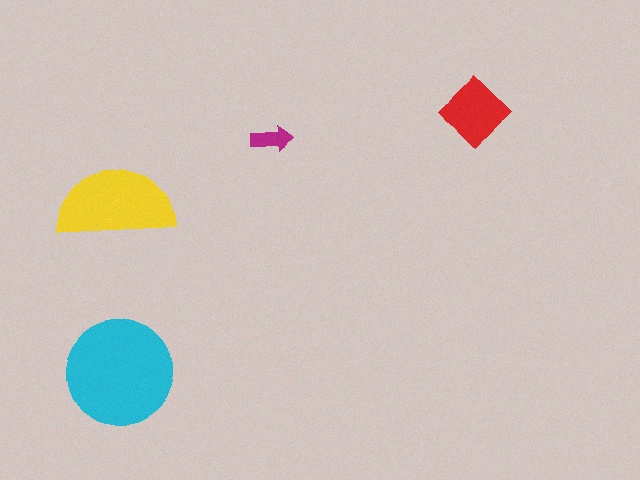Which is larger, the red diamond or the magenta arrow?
The red diamond.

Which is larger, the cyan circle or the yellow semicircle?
The cyan circle.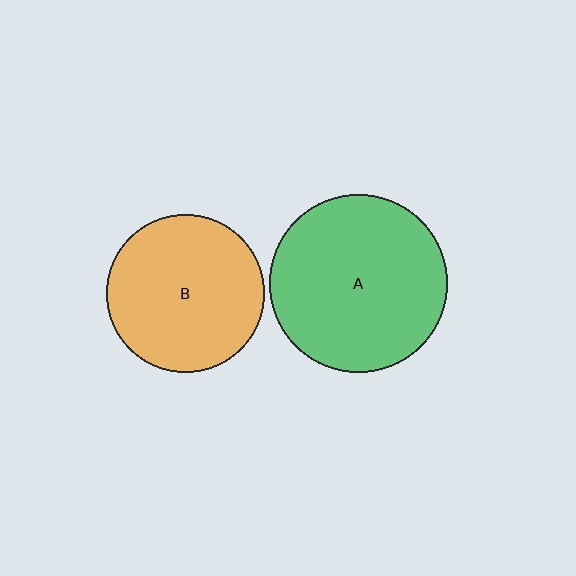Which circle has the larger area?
Circle A (green).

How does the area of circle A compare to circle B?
Approximately 1.3 times.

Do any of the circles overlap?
No, none of the circles overlap.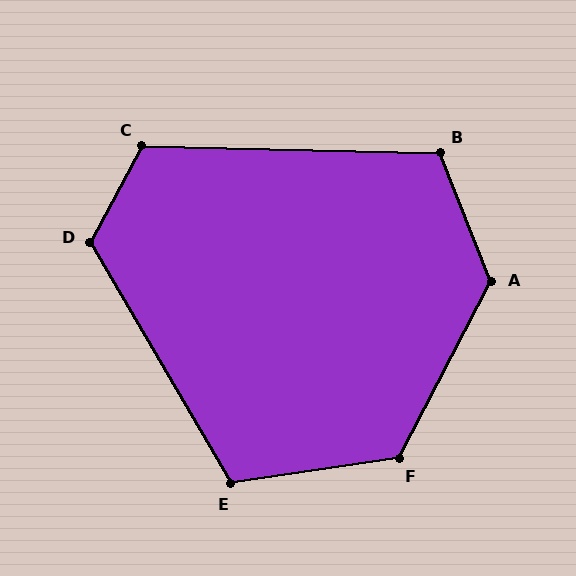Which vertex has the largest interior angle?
A, at approximately 131 degrees.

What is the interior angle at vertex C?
Approximately 117 degrees (obtuse).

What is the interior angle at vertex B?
Approximately 113 degrees (obtuse).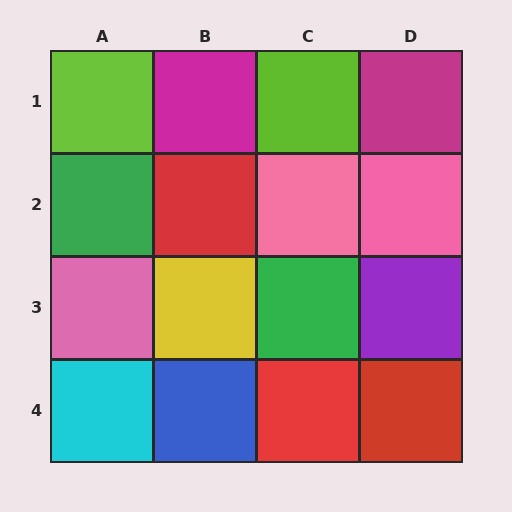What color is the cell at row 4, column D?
Red.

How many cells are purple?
1 cell is purple.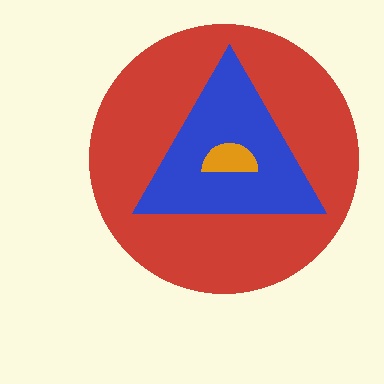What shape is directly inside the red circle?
The blue triangle.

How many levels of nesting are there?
3.